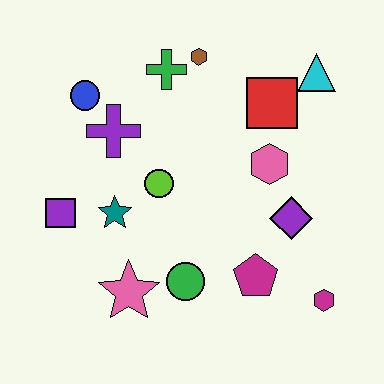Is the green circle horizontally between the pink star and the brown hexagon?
Yes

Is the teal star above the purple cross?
No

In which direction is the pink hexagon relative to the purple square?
The pink hexagon is to the right of the purple square.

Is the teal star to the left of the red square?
Yes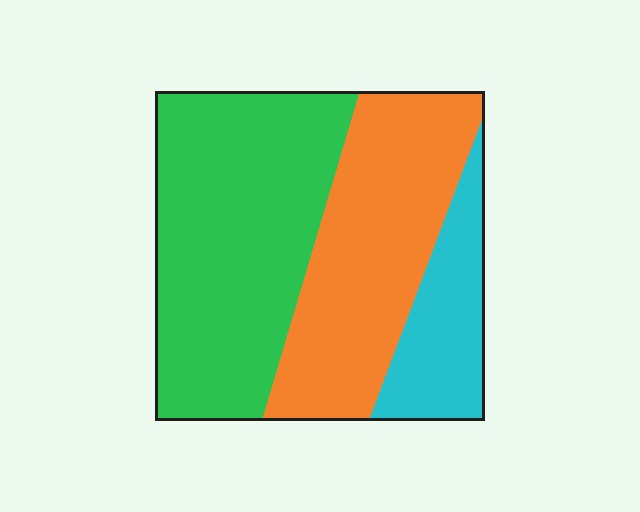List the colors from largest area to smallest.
From largest to smallest: green, orange, cyan.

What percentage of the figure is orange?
Orange covers about 35% of the figure.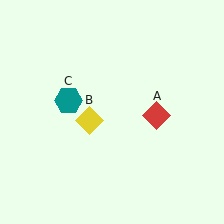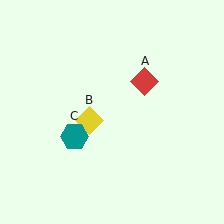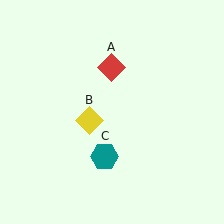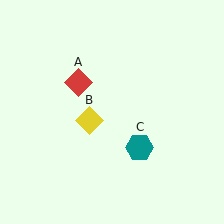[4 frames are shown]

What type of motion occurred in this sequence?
The red diamond (object A), teal hexagon (object C) rotated counterclockwise around the center of the scene.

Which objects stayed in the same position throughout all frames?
Yellow diamond (object B) remained stationary.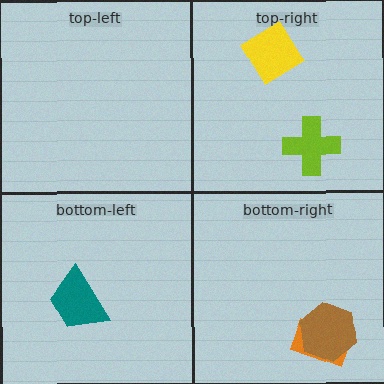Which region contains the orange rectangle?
The bottom-right region.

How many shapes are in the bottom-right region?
2.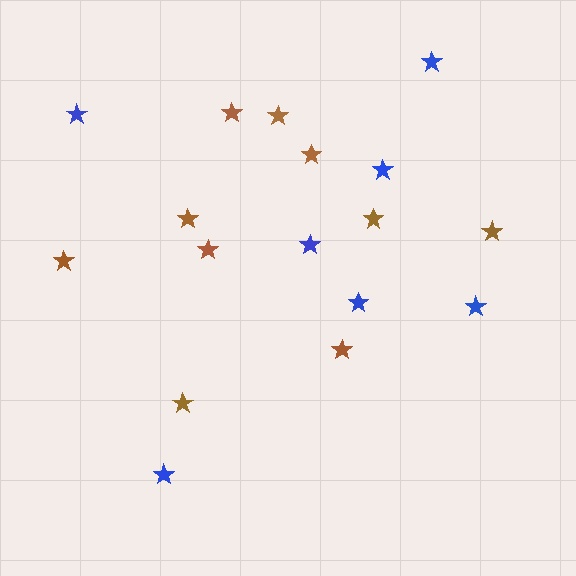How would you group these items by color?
There are 2 groups: one group of brown stars (10) and one group of blue stars (7).